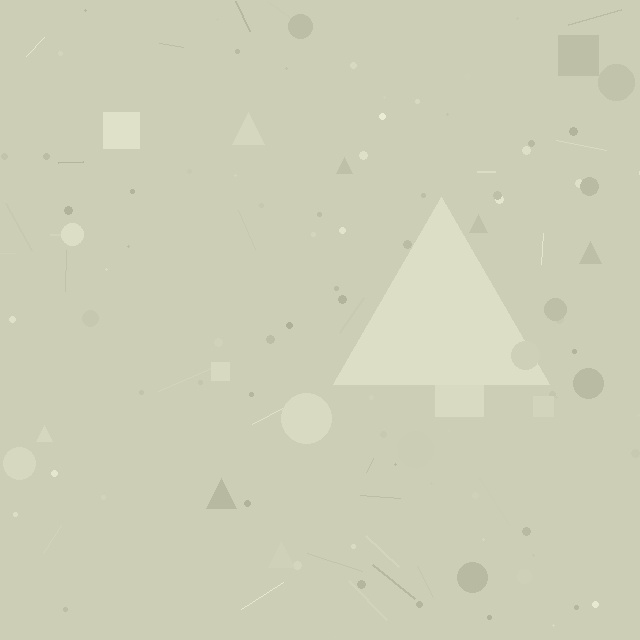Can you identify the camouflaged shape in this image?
The camouflaged shape is a triangle.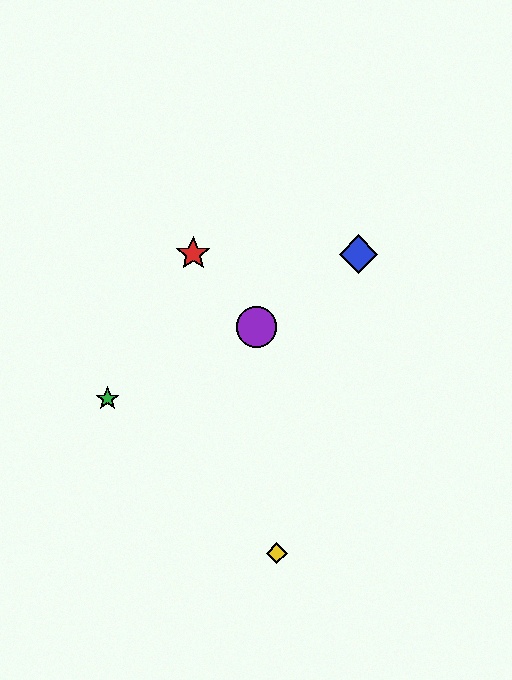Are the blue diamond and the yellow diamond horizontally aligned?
No, the blue diamond is at y≈254 and the yellow diamond is at y≈553.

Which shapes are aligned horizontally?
The red star, the blue diamond are aligned horizontally.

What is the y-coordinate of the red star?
The red star is at y≈254.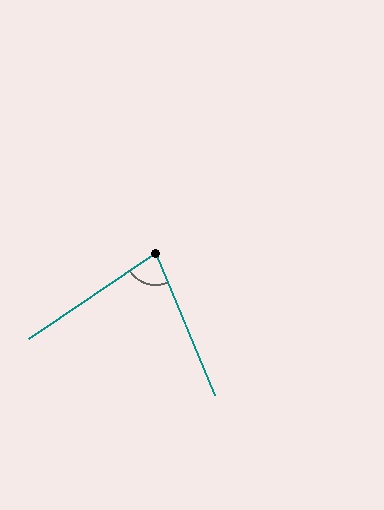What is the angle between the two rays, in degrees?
Approximately 78 degrees.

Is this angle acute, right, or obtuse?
It is acute.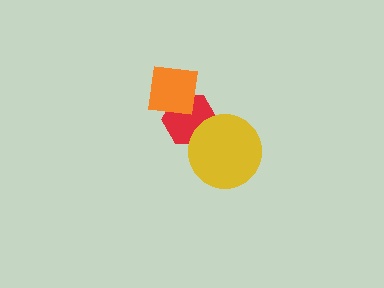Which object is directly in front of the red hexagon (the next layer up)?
The orange square is directly in front of the red hexagon.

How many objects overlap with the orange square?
1 object overlaps with the orange square.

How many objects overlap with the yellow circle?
1 object overlaps with the yellow circle.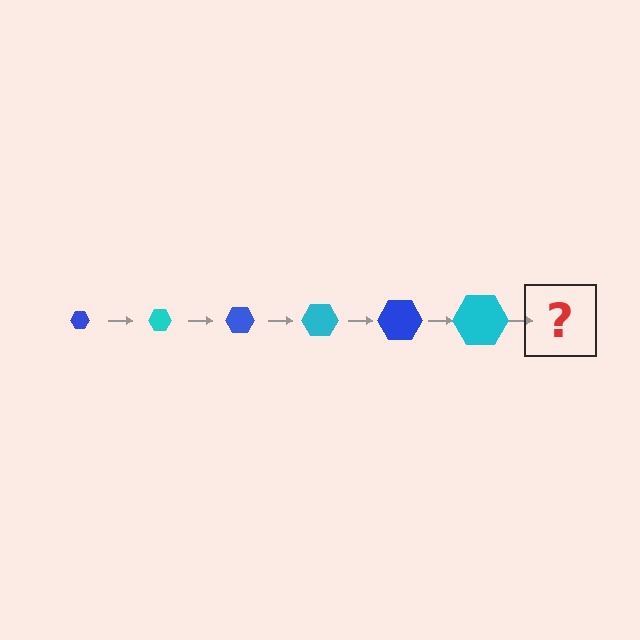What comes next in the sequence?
The next element should be a blue hexagon, larger than the previous one.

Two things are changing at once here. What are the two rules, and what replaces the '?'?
The two rules are that the hexagon grows larger each step and the color cycles through blue and cyan. The '?' should be a blue hexagon, larger than the previous one.